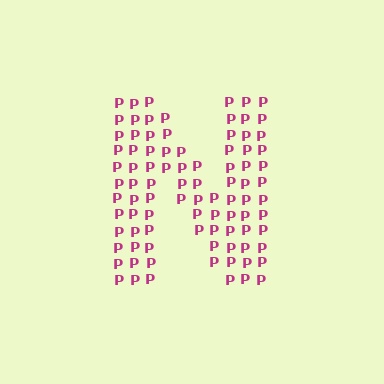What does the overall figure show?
The overall figure shows the letter N.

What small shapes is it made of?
It is made of small letter P's.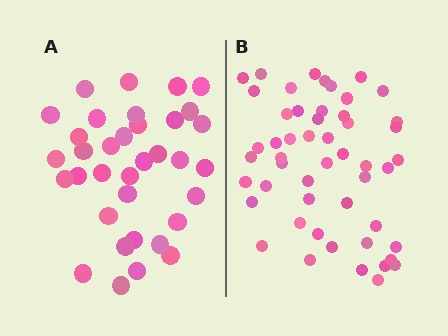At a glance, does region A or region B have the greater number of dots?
Region B (the right region) has more dots.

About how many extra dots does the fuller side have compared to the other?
Region B has approximately 15 more dots than region A.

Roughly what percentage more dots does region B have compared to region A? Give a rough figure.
About 45% more.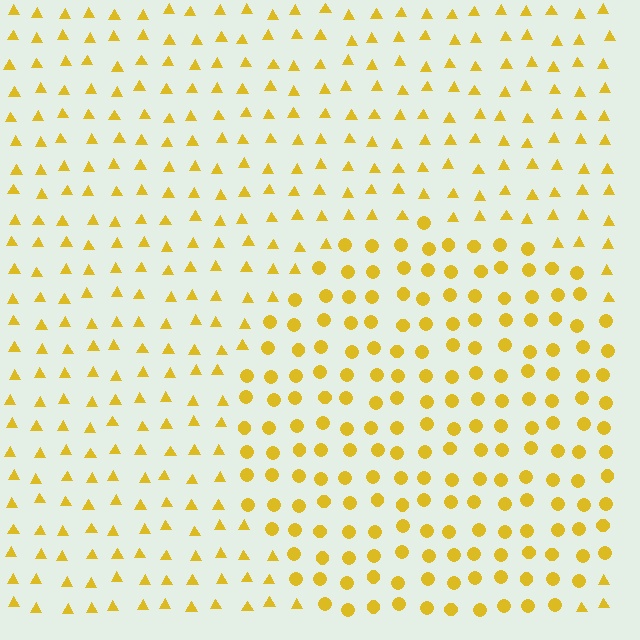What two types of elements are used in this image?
The image uses circles inside the circle region and triangles outside it.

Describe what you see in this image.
The image is filled with small yellow elements arranged in a uniform grid. A circle-shaped region contains circles, while the surrounding area contains triangles. The boundary is defined purely by the change in element shape.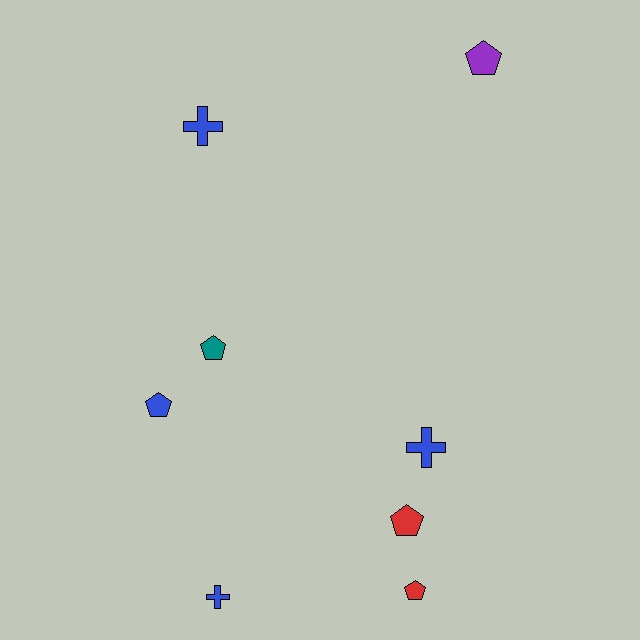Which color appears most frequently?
Blue, with 4 objects.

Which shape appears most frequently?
Pentagon, with 5 objects.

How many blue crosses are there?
There are 3 blue crosses.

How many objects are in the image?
There are 8 objects.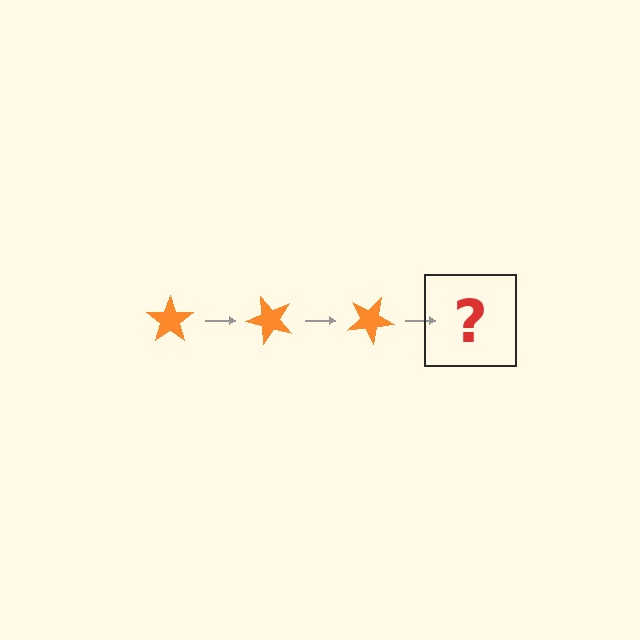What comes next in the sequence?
The next element should be an orange star rotated 150 degrees.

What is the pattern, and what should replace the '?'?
The pattern is that the star rotates 50 degrees each step. The '?' should be an orange star rotated 150 degrees.